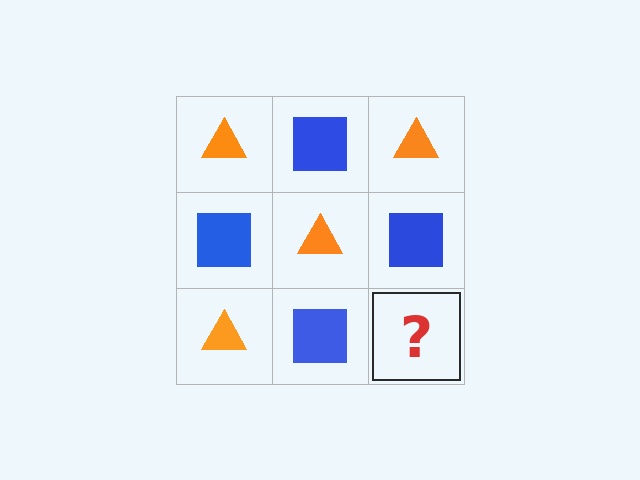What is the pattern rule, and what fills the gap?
The rule is that it alternates orange triangle and blue square in a checkerboard pattern. The gap should be filled with an orange triangle.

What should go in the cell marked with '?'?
The missing cell should contain an orange triangle.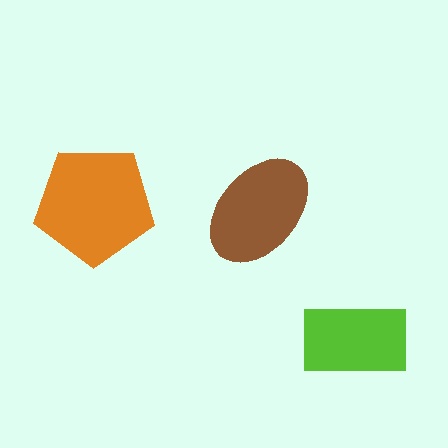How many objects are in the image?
There are 3 objects in the image.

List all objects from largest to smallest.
The orange pentagon, the brown ellipse, the lime rectangle.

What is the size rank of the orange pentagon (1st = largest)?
1st.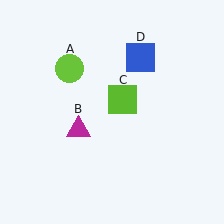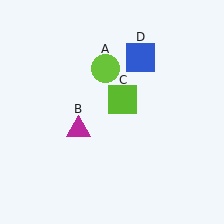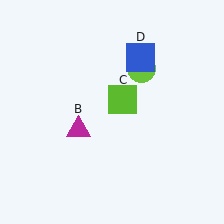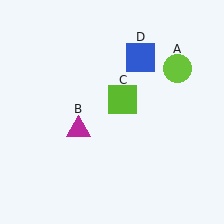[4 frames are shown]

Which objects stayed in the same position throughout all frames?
Magenta triangle (object B) and lime square (object C) and blue square (object D) remained stationary.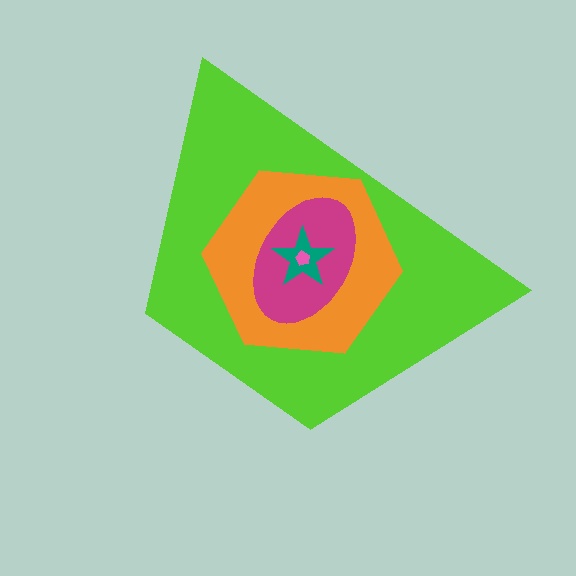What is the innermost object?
The pink pentagon.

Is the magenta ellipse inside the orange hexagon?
Yes.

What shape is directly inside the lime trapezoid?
The orange hexagon.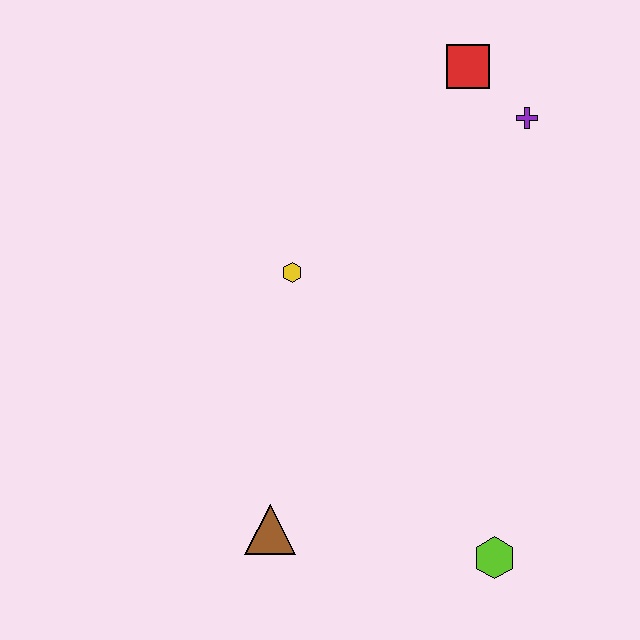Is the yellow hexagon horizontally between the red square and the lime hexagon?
No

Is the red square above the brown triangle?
Yes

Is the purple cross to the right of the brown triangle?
Yes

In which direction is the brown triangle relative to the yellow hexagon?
The brown triangle is below the yellow hexagon.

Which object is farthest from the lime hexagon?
The red square is farthest from the lime hexagon.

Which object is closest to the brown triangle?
The lime hexagon is closest to the brown triangle.